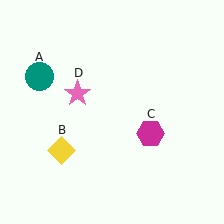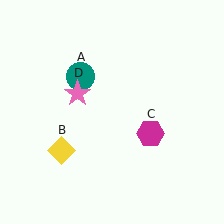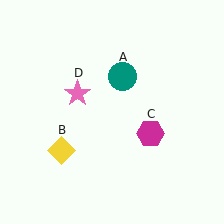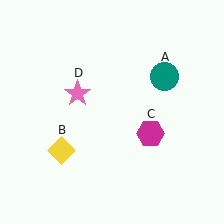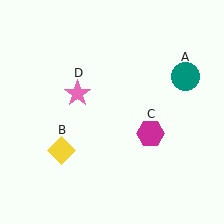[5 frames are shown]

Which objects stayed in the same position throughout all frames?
Yellow diamond (object B) and magenta hexagon (object C) and pink star (object D) remained stationary.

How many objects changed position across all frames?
1 object changed position: teal circle (object A).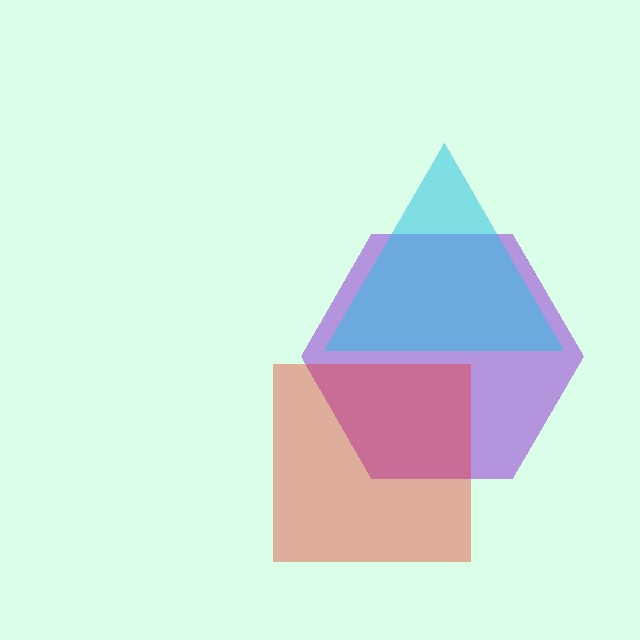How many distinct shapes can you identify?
There are 3 distinct shapes: a purple hexagon, a red square, a cyan triangle.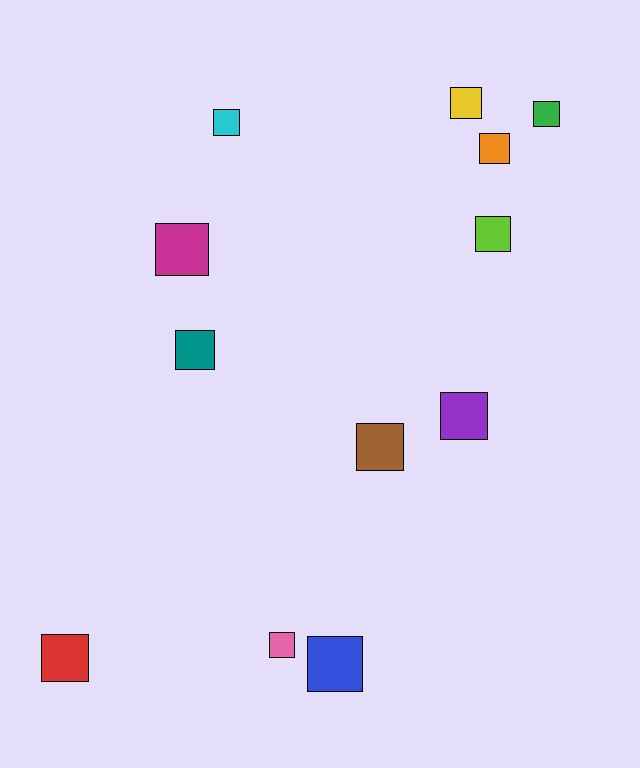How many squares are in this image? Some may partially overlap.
There are 12 squares.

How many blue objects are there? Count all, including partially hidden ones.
There is 1 blue object.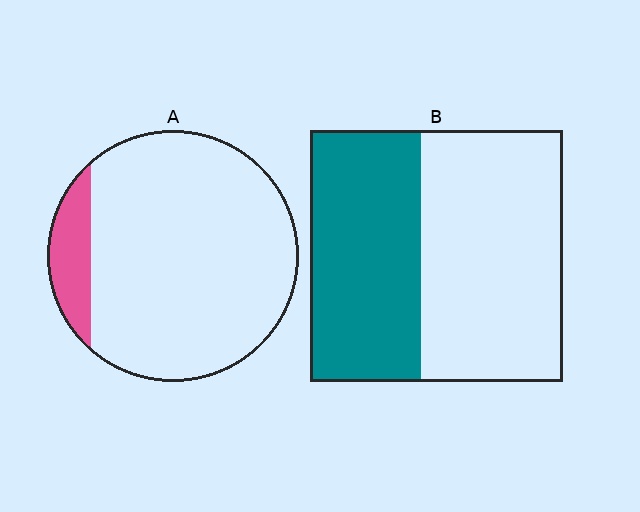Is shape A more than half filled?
No.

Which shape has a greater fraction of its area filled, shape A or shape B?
Shape B.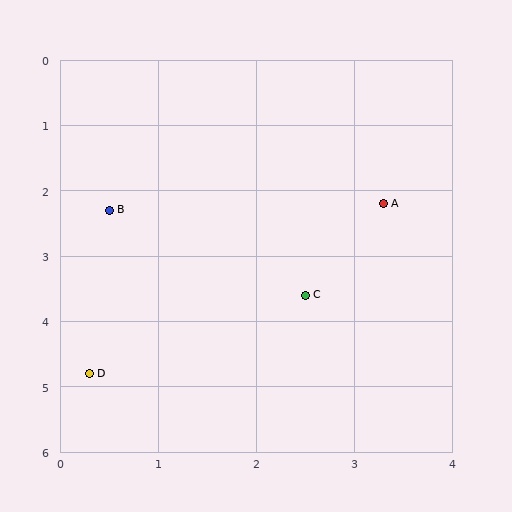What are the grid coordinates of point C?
Point C is at approximately (2.5, 3.6).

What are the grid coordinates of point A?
Point A is at approximately (3.3, 2.2).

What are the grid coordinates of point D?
Point D is at approximately (0.3, 4.8).